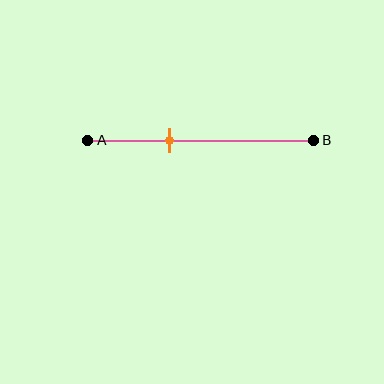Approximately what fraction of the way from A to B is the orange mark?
The orange mark is approximately 35% of the way from A to B.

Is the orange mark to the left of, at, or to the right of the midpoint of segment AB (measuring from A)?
The orange mark is to the left of the midpoint of segment AB.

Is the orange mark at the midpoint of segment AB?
No, the mark is at about 35% from A, not at the 50% midpoint.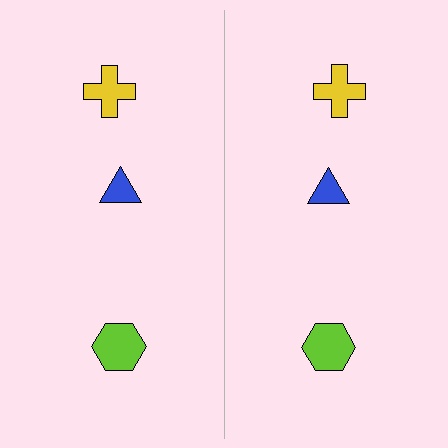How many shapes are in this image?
There are 6 shapes in this image.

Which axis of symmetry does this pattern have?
The pattern has a vertical axis of symmetry running through the center of the image.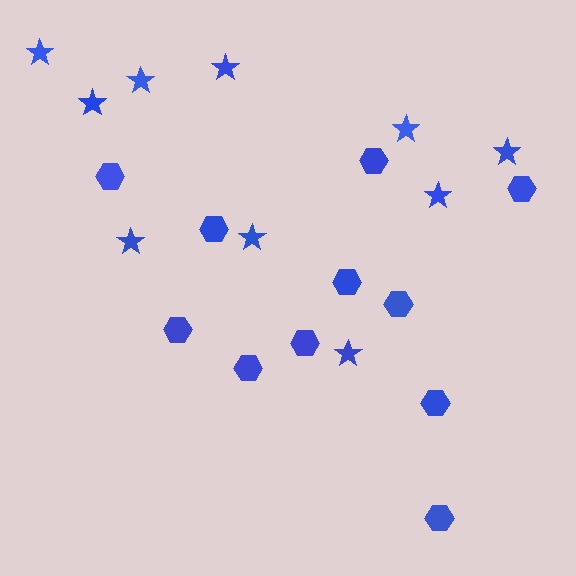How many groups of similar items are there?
There are 2 groups: one group of hexagons (11) and one group of stars (10).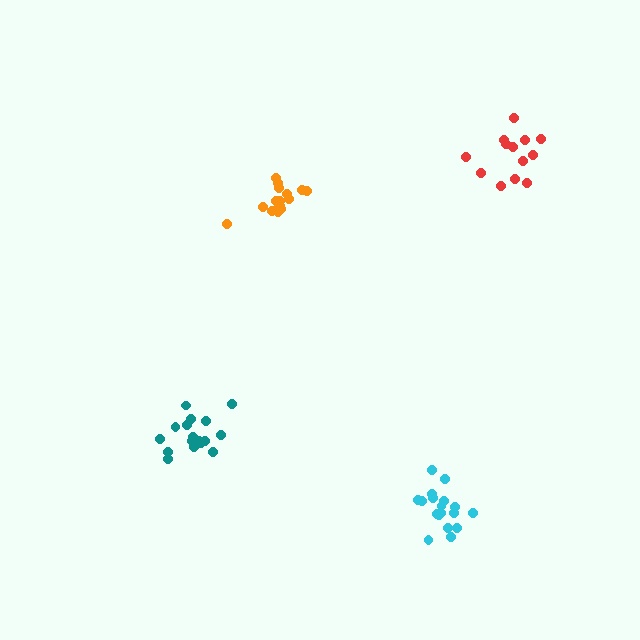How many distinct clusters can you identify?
There are 4 distinct clusters.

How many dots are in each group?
Group 1: 16 dots, Group 2: 18 dots, Group 3: 17 dots, Group 4: 13 dots (64 total).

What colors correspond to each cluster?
The clusters are colored: orange, cyan, teal, red.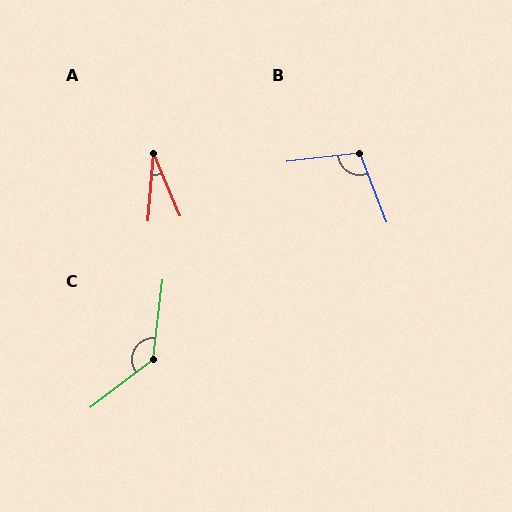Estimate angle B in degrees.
Approximately 105 degrees.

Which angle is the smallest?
A, at approximately 27 degrees.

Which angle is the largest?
C, at approximately 134 degrees.